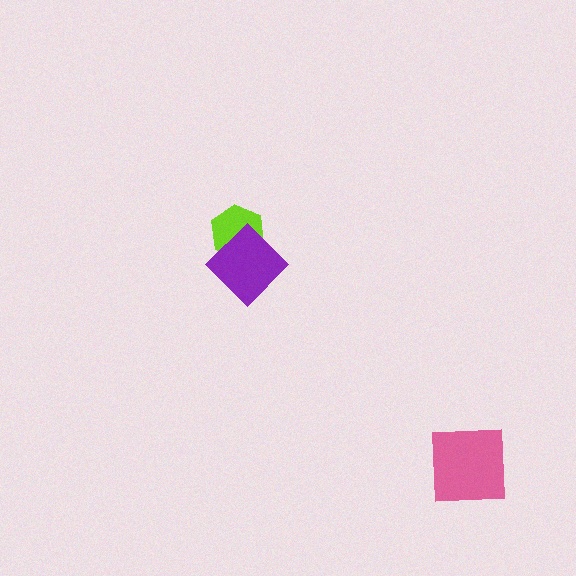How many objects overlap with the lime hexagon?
1 object overlaps with the lime hexagon.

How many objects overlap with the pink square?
0 objects overlap with the pink square.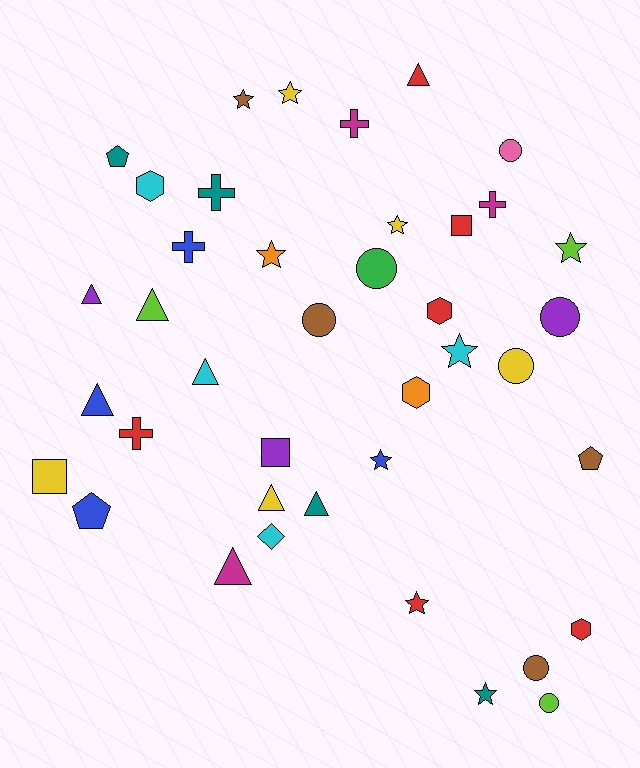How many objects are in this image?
There are 40 objects.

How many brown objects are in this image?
There are 4 brown objects.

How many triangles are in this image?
There are 8 triangles.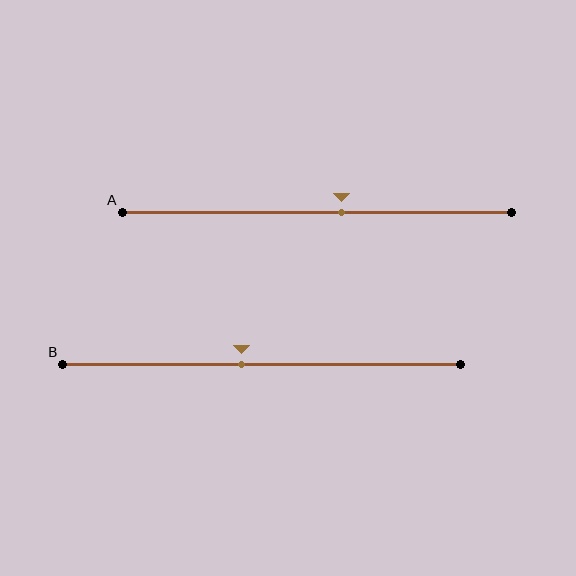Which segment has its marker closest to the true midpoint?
Segment B has its marker closest to the true midpoint.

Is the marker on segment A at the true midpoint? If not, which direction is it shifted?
No, the marker on segment A is shifted to the right by about 6% of the segment length.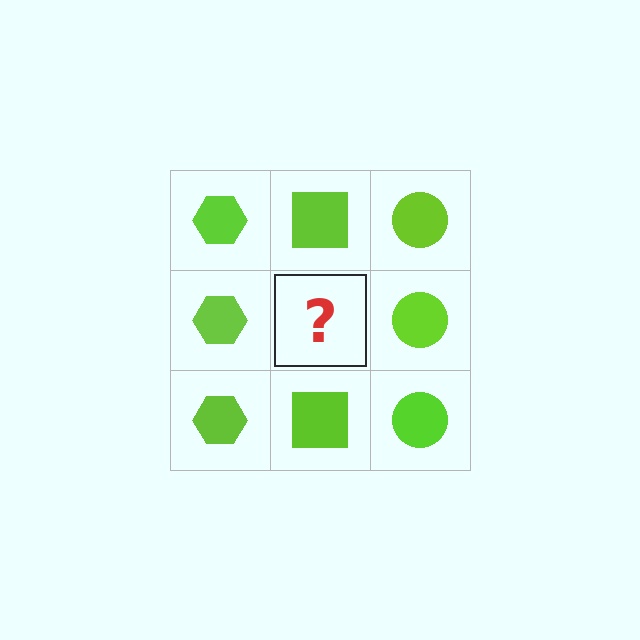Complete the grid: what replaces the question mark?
The question mark should be replaced with a lime square.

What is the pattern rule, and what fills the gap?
The rule is that each column has a consistent shape. The gap should be filled with a lime square.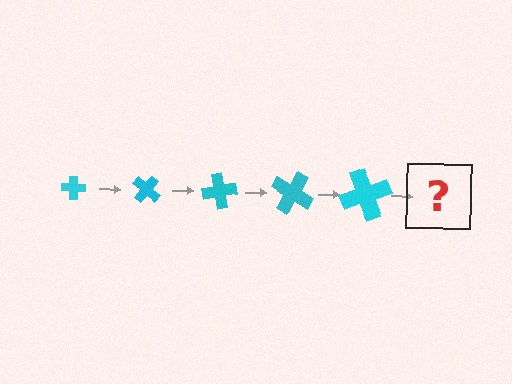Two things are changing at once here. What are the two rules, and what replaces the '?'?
The two rules are that the cross grows larger each step and it rotates 40 degrees each step. The '?' should be a cross, larger than the previous one and rotated 200 degrees from the start.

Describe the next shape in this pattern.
It should be a cross, larger than the previous one and rotated 200 degrees from the start.